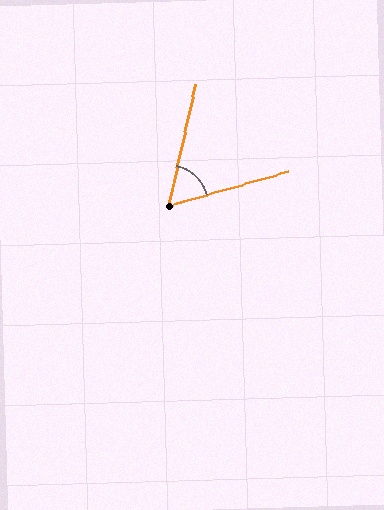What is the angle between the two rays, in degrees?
Approximately 62 degrees.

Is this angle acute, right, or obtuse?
It is acute.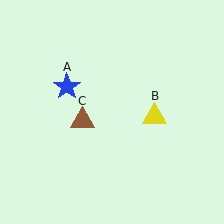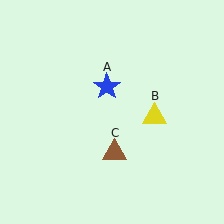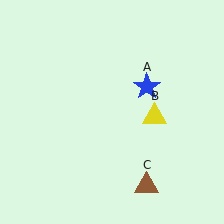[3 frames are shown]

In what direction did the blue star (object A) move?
The blue star (object A) moved right.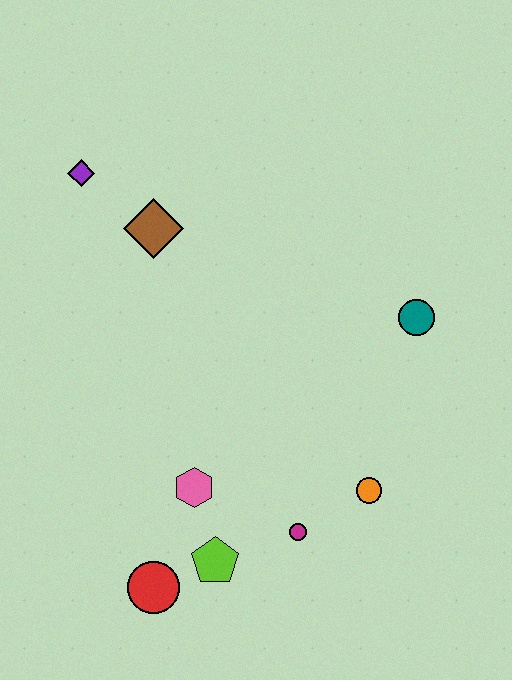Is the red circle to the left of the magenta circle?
Yes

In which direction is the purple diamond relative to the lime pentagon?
The purple diamond is above the lime pentagon.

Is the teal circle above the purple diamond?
No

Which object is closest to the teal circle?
The orange circle is closest to the teal circle.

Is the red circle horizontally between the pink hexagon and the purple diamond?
Yes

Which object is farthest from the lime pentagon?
The purple diamond is farthest from the lime pentagon.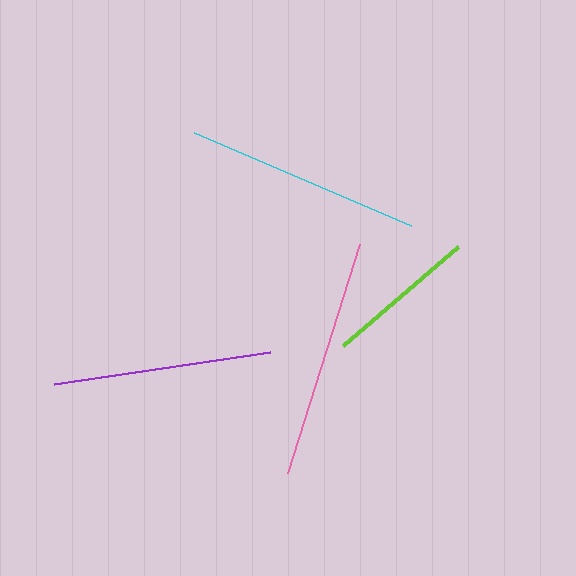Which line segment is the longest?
The pink line is the longest at approximately 240 pixels.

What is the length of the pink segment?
The pink segment is approximately 240 pixels long.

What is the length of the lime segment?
The lime segment is approximately 152 pixels long.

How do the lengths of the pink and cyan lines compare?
The pink and cyan lines are approximately the same length.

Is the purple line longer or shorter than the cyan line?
The cyan line is longer than the purple line.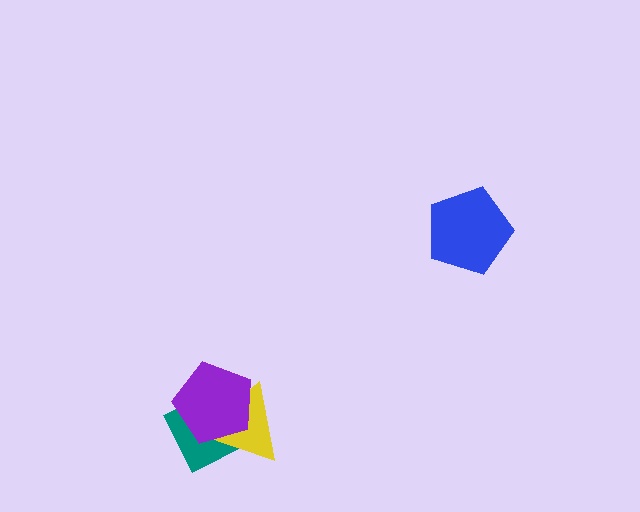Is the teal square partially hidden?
Yes, it is partially covered by another shape.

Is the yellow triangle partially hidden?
Yes, it is partially covered by another shape.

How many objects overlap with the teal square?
2 objects overlap with the teal square.